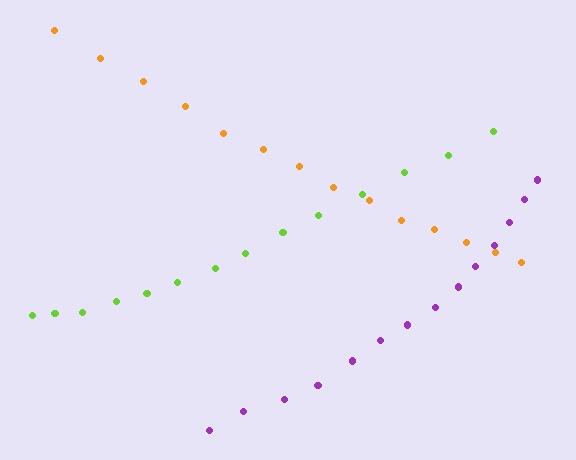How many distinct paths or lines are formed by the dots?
There are 3 distinct paths.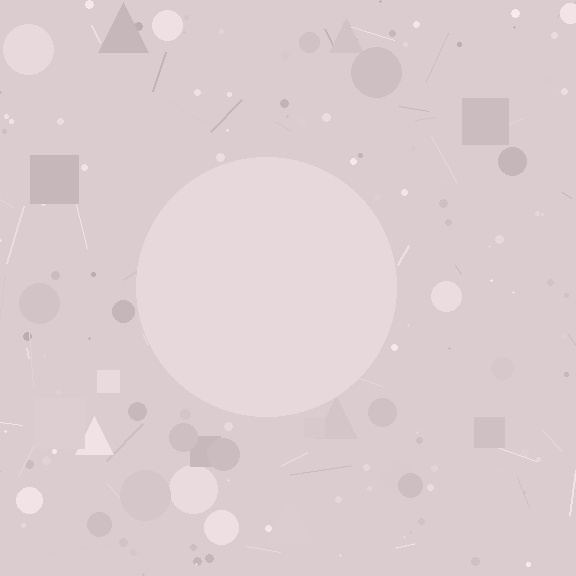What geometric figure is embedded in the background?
A circle is embedded in the background.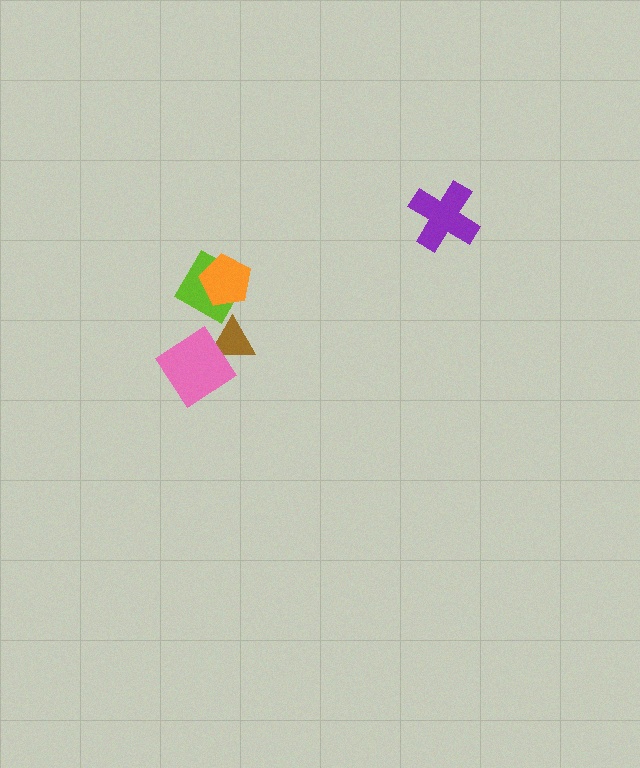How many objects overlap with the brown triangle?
1 object overlaps with the brown triangle.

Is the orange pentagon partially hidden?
No, no other shape covers it.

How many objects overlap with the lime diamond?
1 object overlaps with the lime diamond.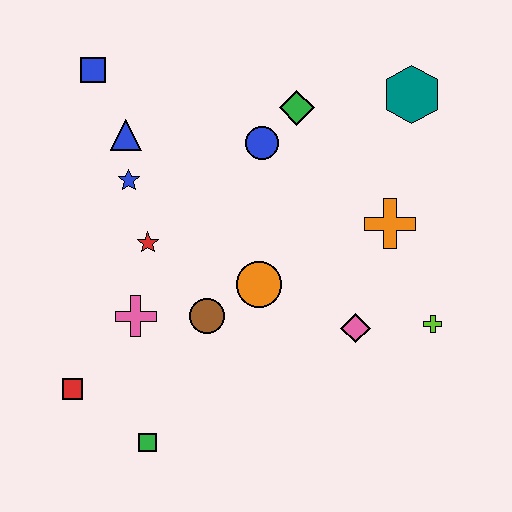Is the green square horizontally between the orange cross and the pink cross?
Yes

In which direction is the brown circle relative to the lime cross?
The brown circle is to the left of the lime cross.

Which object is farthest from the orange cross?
The red square is farthest from the orange cross.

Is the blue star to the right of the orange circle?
No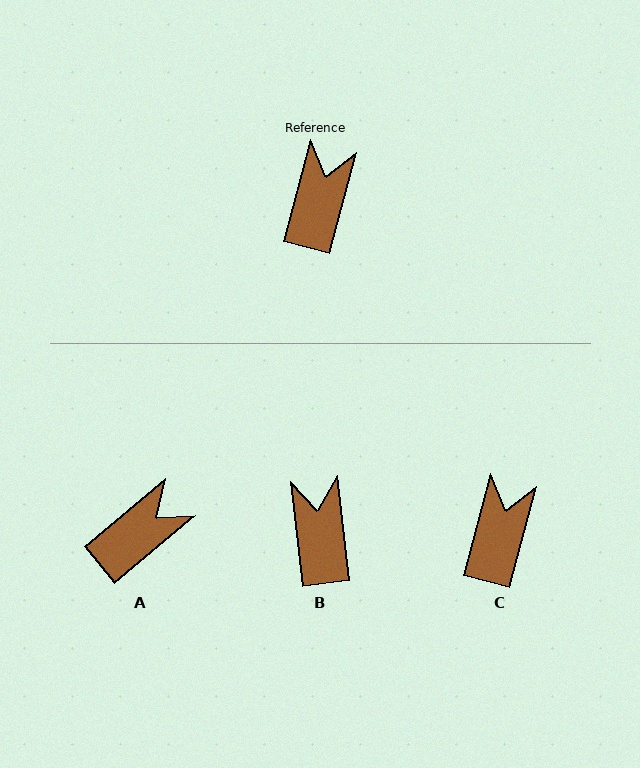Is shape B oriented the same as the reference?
No, it is off by about 22 degrees.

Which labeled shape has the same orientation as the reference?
C.